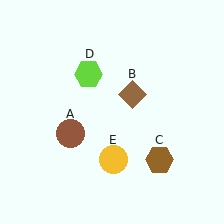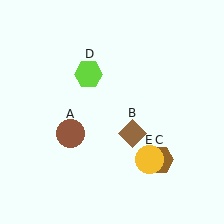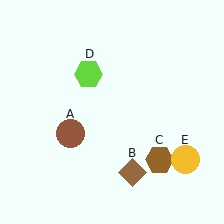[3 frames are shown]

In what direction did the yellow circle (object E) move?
The yellow circle (object E) moved right.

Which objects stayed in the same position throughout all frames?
Brown circle (object A) and brown hexagon (object C) and lime hexagon (object D) remained stationary.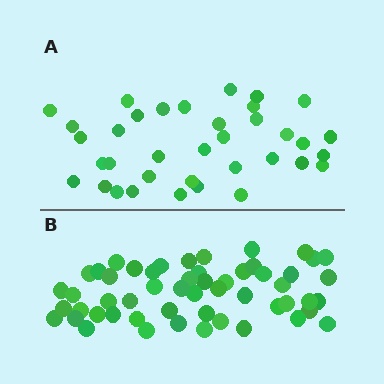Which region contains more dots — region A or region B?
Region B (the bottom region) has more dots.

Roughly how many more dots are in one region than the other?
Region B has approximately 20 more dots than region A.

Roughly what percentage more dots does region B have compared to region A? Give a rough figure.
About 50% more.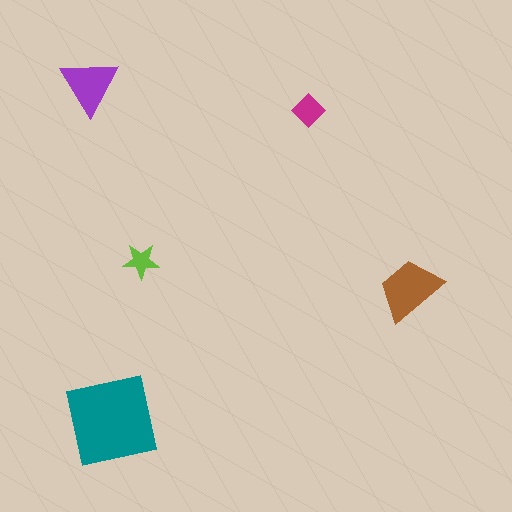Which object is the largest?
The teal square.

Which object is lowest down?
The teal square is bottommost.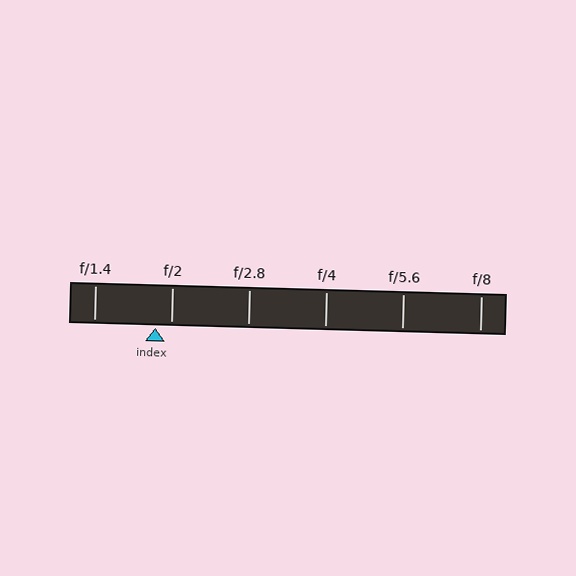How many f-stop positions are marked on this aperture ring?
There are 6 f-stop positions marked.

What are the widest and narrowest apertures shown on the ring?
The widest aperture shown is f/1.4 and the narrowest is f/8.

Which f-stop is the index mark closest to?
The index mark is closest to f/2.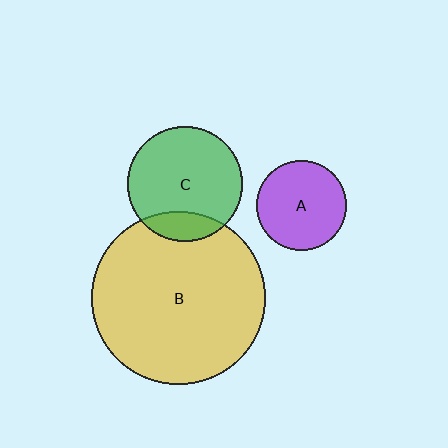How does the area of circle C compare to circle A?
Approximately 1.6 times.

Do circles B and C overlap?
Yes.